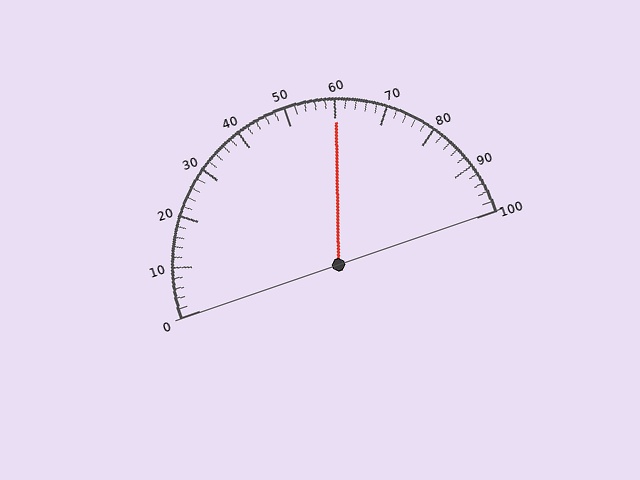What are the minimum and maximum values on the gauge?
The gauge ranges from 0 to 100.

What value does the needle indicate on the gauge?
The needle indicates approximately 60.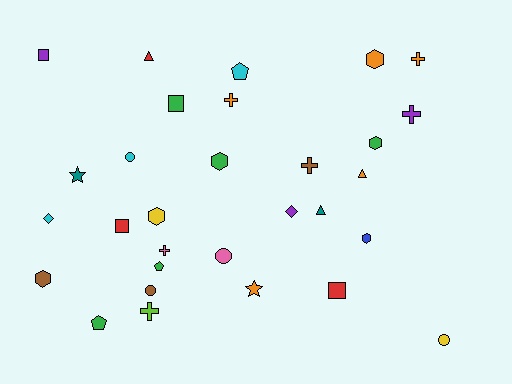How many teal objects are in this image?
There are 2 teal objects.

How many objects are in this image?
There are 30 objects.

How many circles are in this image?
There are 4 circles.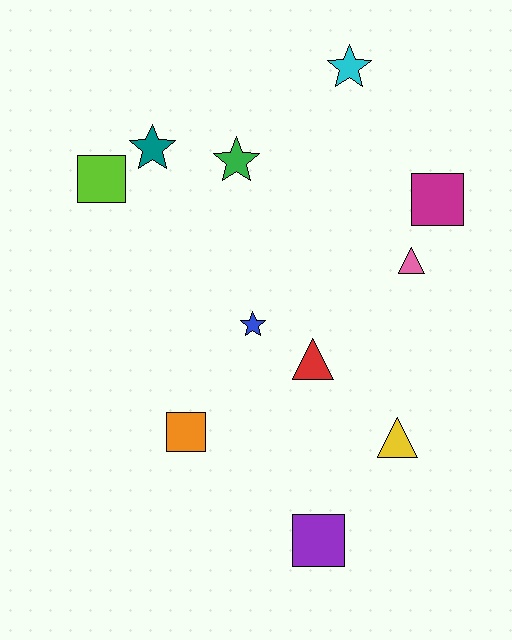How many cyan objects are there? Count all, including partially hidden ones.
There is 1 cyan object.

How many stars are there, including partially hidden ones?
There are 4 stars.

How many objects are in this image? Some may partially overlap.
There are 11 objects.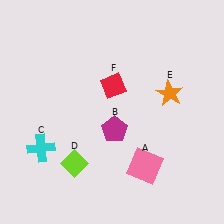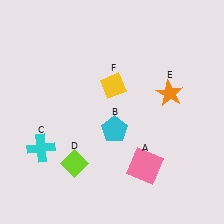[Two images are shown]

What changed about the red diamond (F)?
In Image 1, F is red. In Image 2, it changed to yellow.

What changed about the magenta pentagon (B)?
In Image 1, B is magenta. In Image 2, it changed to cyan.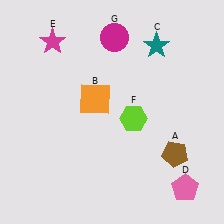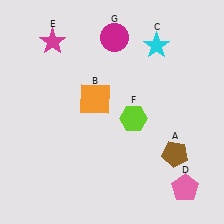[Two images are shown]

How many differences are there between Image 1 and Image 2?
There is 1 difference between the two images.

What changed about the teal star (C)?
In Image 1, C is teal. In Image 2, it changed to cyan.